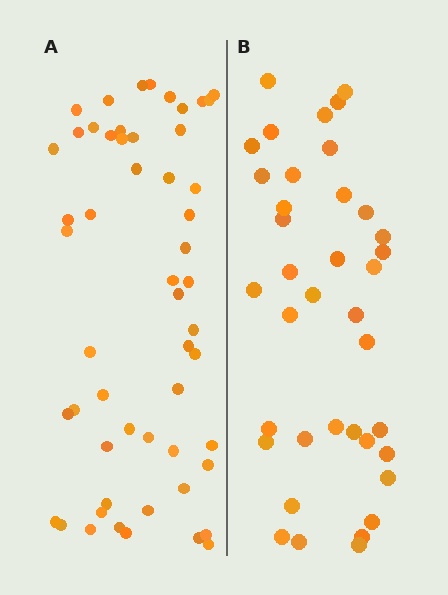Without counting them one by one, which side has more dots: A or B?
Region A (the left region) has more dots.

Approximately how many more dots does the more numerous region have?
Region A has approximately 15 more dots than region B.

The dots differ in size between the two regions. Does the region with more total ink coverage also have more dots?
No. Region B has more total ink coverage because its dots are larger, but region A actually contains more individual dots. Total area can be misleading — the number of items is what matters here.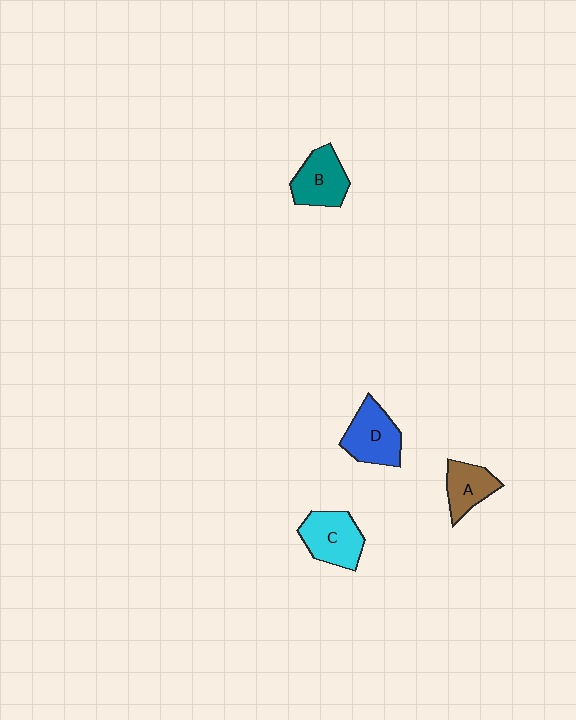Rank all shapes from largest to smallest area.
From largest to smallest: D (blue), C (cyan), B (teal), A (brown).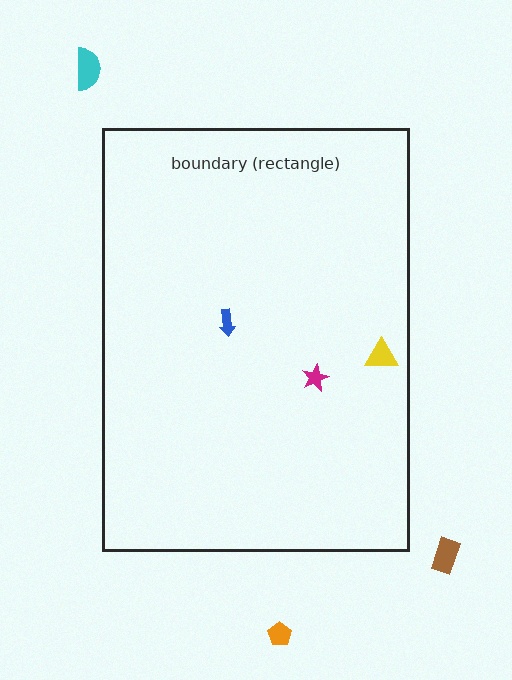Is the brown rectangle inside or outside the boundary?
Outside.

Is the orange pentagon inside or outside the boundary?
Outside.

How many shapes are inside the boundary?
3 inside, 3 outside.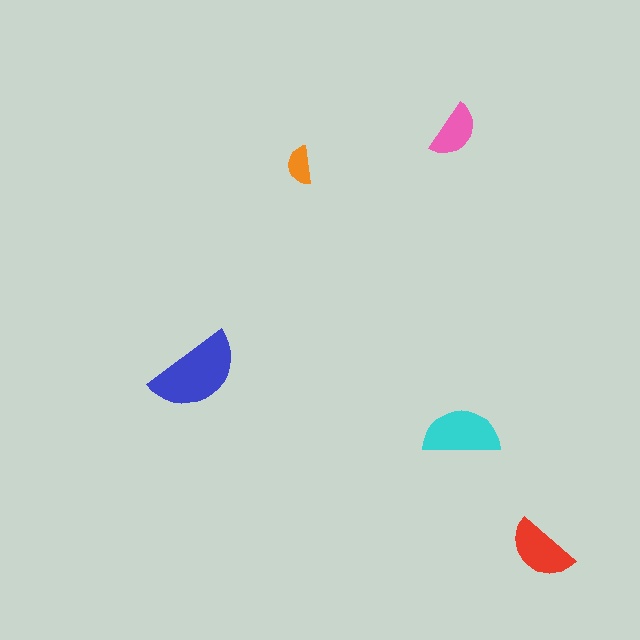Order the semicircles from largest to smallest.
the blue one, the cyan one, the red one, the pink one, the orange one.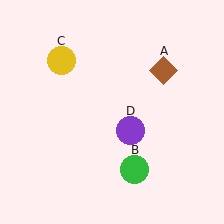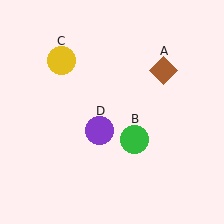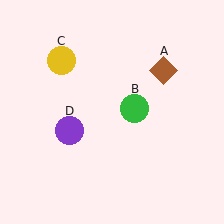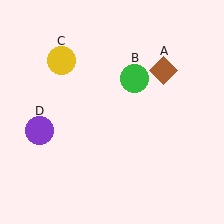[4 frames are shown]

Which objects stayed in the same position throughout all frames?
Brown diamond (object A) and yellow circle (object C) remained stationary.